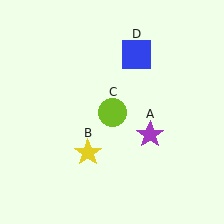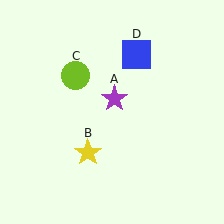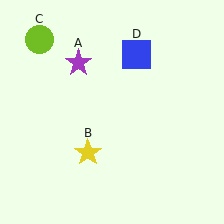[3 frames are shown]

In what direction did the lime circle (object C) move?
The lime circle (object C) moved up and to the left.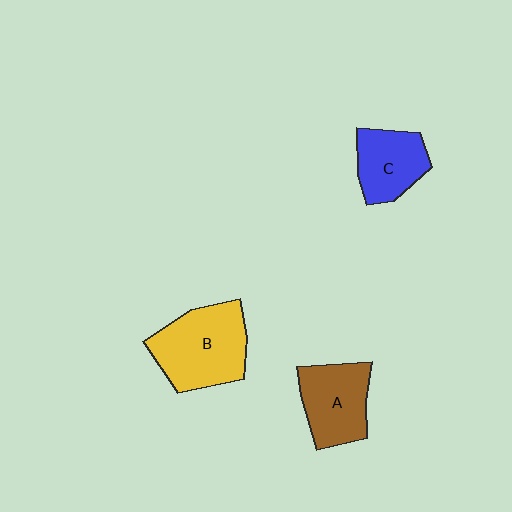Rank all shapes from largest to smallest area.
From largest to smallest: B (yellow), A (brown), C (blue).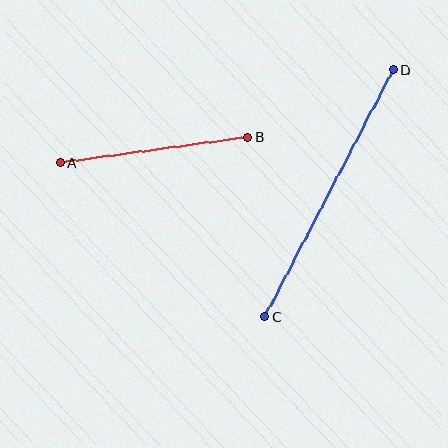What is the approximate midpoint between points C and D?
The midpoint is at approximately (329, 193) pixels.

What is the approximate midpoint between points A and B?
The midpoint is at approximately (154, 150) pixels.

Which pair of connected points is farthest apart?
Points C and D are farthest apart.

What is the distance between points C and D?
The distance is approximately 278 pixels.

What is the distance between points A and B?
The distance is approximately 189 pixels.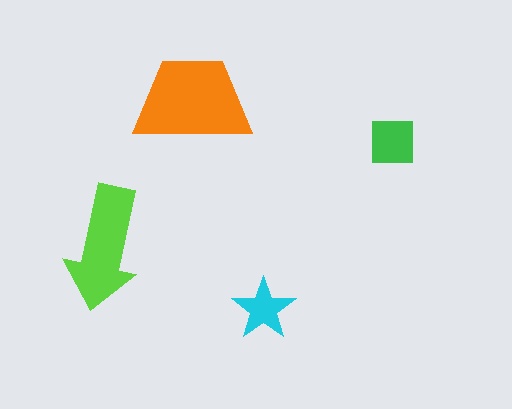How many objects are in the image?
There are 4 objects in the image.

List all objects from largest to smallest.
The orange trapezoid, the lime arrow, the green square, the cyan star.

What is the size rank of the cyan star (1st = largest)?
4th.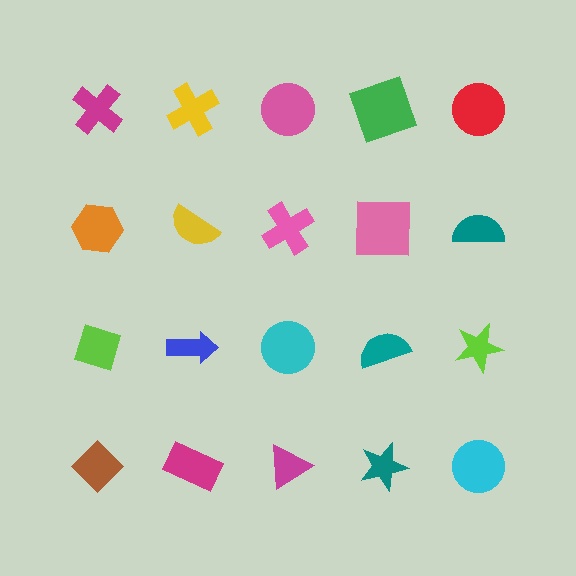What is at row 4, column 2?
A magenta rectangle.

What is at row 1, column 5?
A red circle.